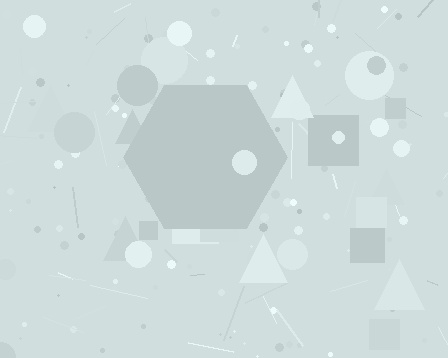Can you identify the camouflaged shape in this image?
The camouflaged shape is a hexagon.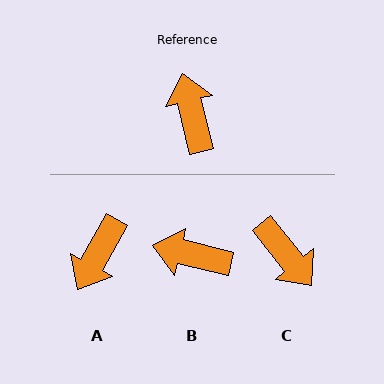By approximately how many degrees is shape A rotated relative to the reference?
Approximately 137 degrees counter-clockwise.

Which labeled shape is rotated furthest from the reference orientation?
C, about 155 degrees away.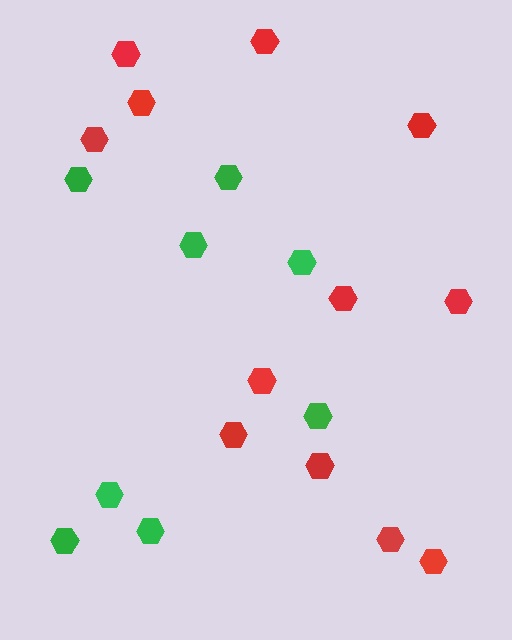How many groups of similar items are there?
There are 2 groups: one group of red hexagons (12) and one group of green hexagons (8).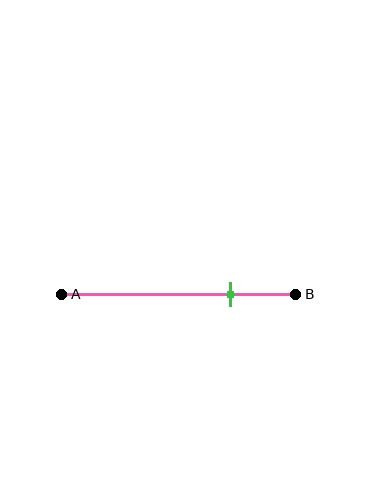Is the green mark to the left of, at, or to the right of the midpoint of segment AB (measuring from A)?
The green mark is to the right of the midpoint of segment AB.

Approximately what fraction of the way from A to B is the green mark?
The green mark is approximately 70% of the way from A to B.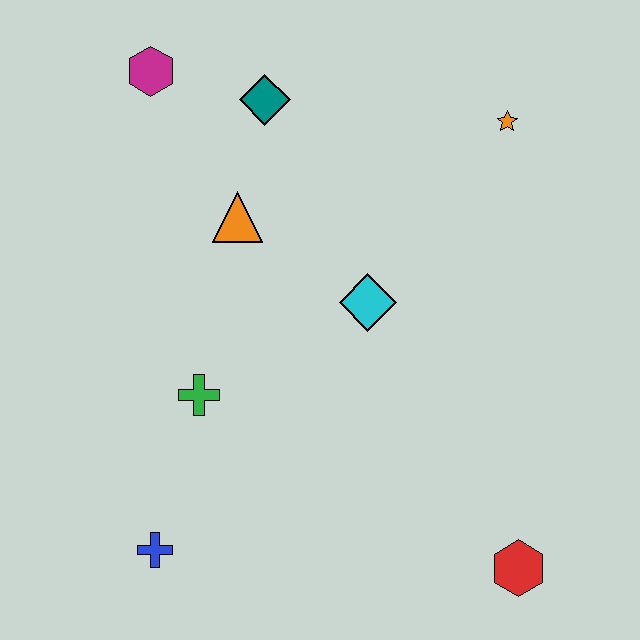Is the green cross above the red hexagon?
Yes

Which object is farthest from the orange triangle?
The red hexagon is farthest from the orange triangle.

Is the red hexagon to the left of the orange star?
No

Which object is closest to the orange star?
The cyan diamond is closest to the orange star.